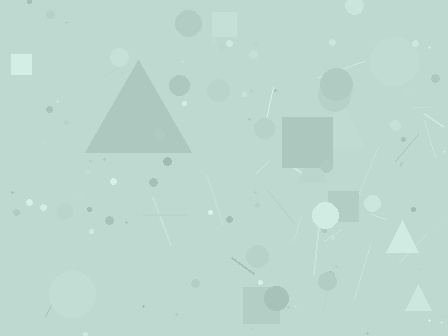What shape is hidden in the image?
A triangle is hidden in the image.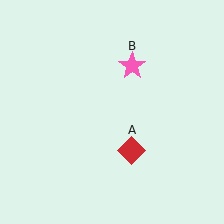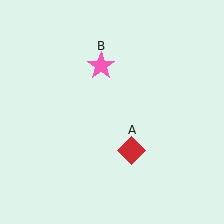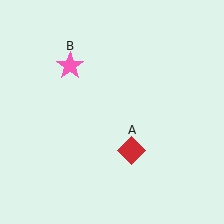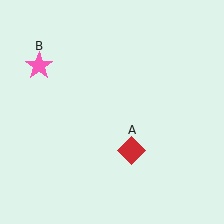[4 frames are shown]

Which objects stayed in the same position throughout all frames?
Red diamond (object A) remained stationary.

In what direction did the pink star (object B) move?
The pink star (object B) moved left.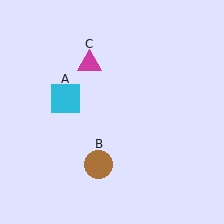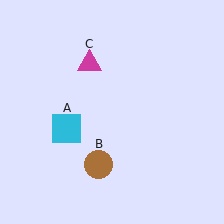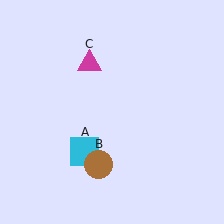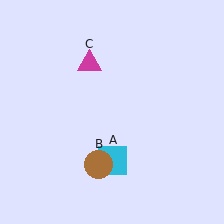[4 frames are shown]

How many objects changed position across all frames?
1 object changed position: cyan square (object A).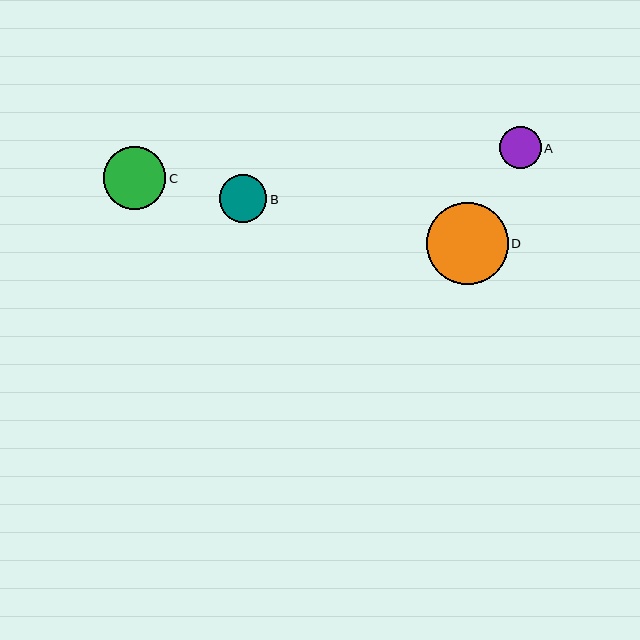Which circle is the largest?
Circle D is the largest with a size of approximately 82 pixels.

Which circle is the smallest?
Circle A is the smallest with a size of approximately 42 pixels.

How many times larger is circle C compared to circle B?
Circle C is approximately 1.3 times the size of circle B.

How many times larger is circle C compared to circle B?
Circle C is approximately 1.3 times the size of circle B.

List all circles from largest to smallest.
From largest to smallest: D, C, B, A.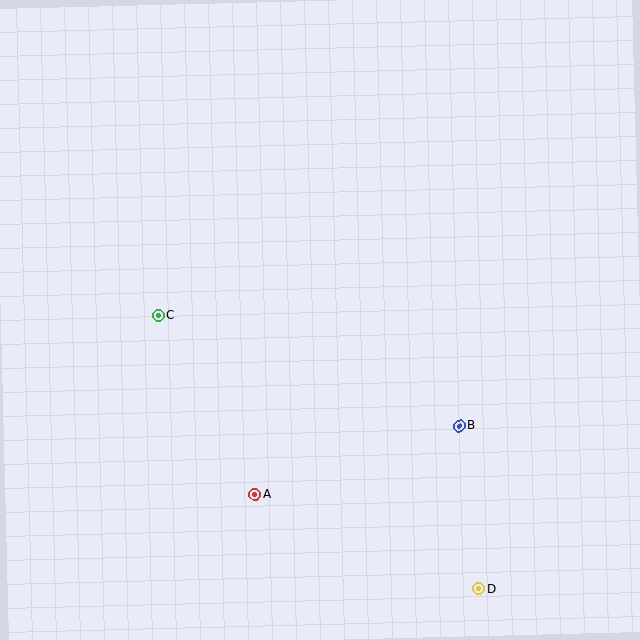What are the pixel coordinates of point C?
Point C is at (158, 315).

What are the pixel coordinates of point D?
Point D is at (478, 589).